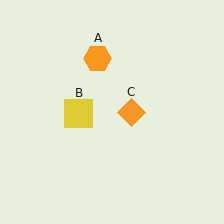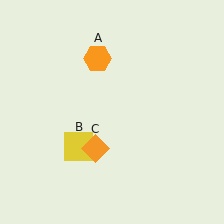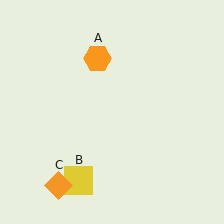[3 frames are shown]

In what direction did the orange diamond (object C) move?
The orange diamond (object C) moved down and to the left.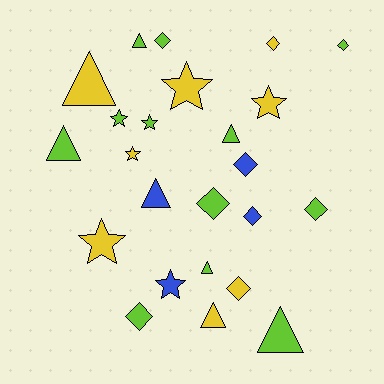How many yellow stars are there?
There are 4 yellow stars.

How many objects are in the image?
There are 24 objects.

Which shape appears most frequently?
Diamond, with 9 objects.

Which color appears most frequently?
Lime, with 12 objects.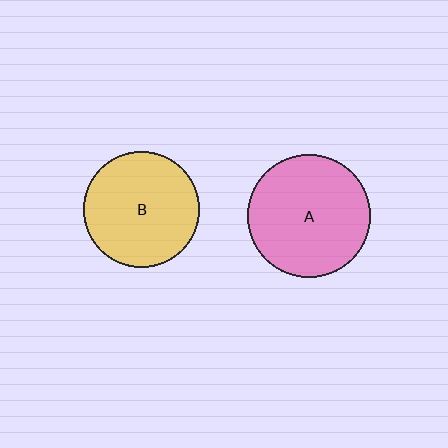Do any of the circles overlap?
No, none of the circles overlap.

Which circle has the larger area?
Circle A (pink).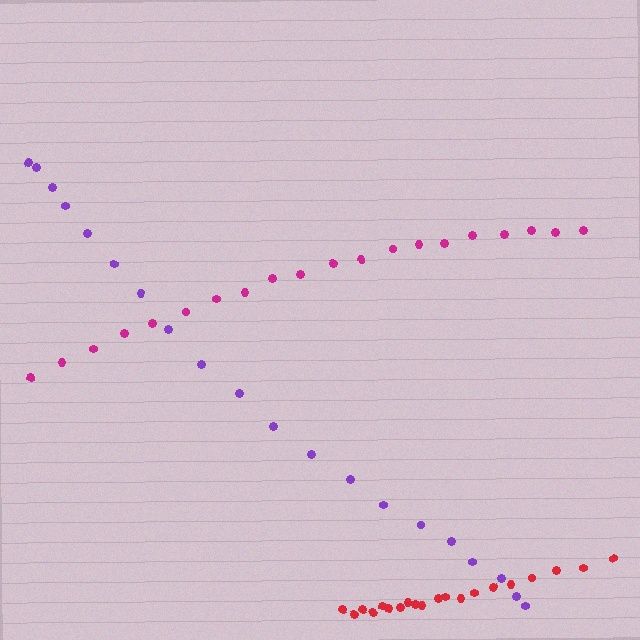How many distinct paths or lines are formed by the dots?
There are 3 distinct paths.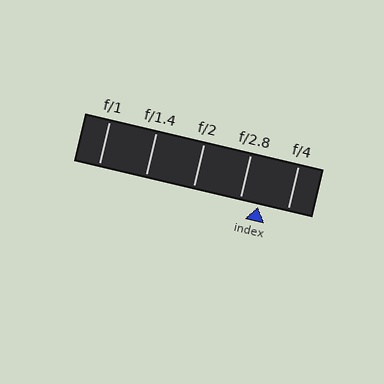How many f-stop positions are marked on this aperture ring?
There are 5 f-stop positions marked.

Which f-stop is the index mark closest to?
The index mark is closest to f/2.8.